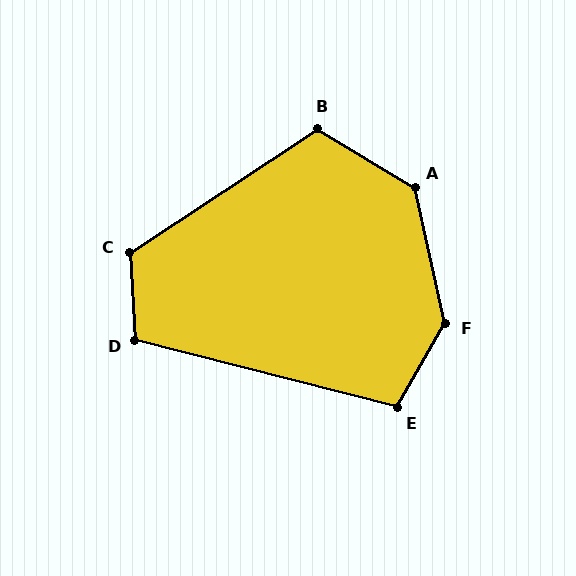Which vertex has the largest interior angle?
F, at approximately 137 degrees.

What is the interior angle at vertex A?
Approximately 134 degrees (obtuse).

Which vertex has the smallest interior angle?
E, at approximately 106 degrees.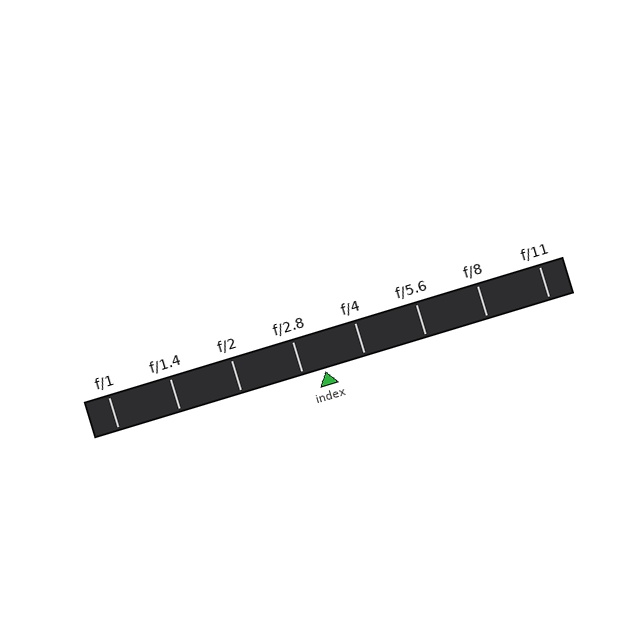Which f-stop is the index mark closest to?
The index mark is closest to f/2.8.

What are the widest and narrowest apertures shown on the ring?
The widest aperture shown is f/1 and the narrowest is f/11.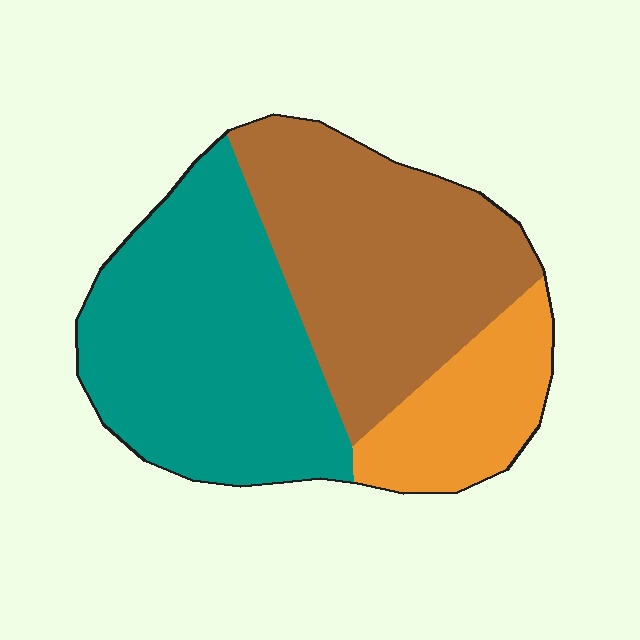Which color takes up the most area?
Teal, at roughly 45%.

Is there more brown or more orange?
Brown.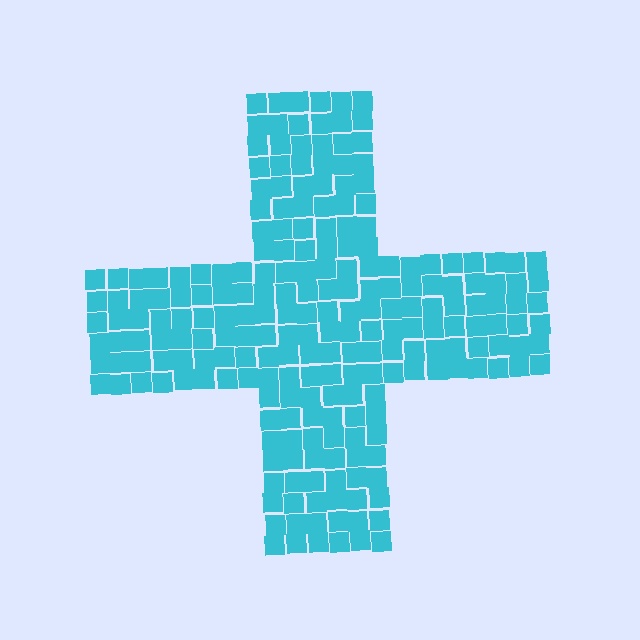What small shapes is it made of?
It is made of small squares.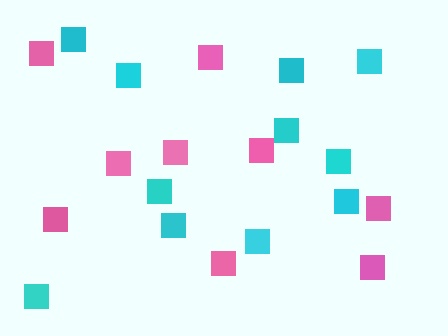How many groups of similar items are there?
There are 2 groups: one group of cyan squares (11) and one group of pink squares (9).